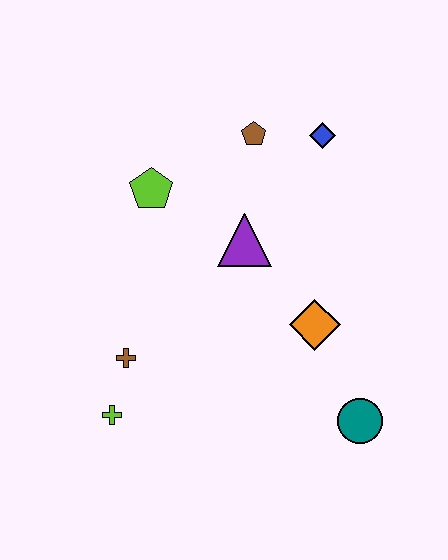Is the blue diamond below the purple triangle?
No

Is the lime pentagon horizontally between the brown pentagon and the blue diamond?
No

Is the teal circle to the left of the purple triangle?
No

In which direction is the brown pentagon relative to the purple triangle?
The brown pentagon is above the purple triangle.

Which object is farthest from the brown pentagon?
The lime cross is farthest from the brown pentagon.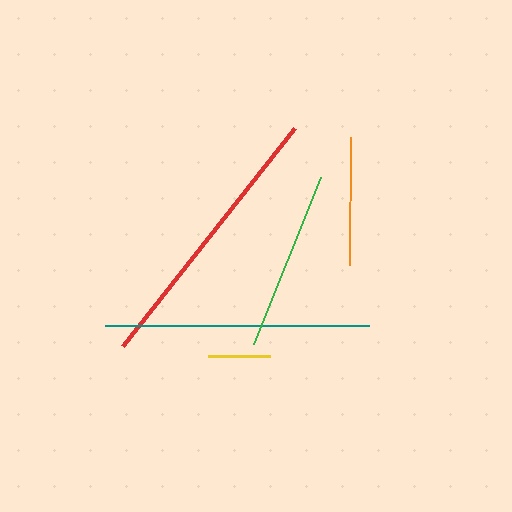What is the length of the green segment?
The green segment is approximately 180 pixels long.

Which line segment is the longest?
The red line is the longest at approximately 278 pixels.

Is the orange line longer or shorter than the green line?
The green line is longer than the orange line.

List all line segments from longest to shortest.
From longest to shortest: red, teal, green, orange, yellow.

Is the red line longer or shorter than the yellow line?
The red line is longer than the yellow line.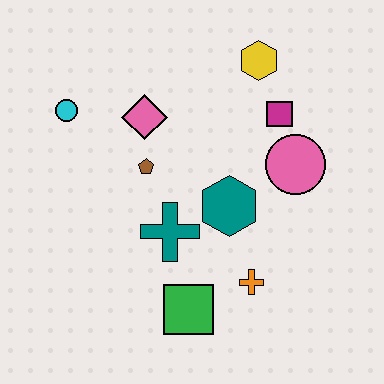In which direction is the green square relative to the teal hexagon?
The green square is below the teal hexagon.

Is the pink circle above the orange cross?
Yes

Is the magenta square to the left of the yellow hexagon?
No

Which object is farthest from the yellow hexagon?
The green square is farthest from the yellow hexagon.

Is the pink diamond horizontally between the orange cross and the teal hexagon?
No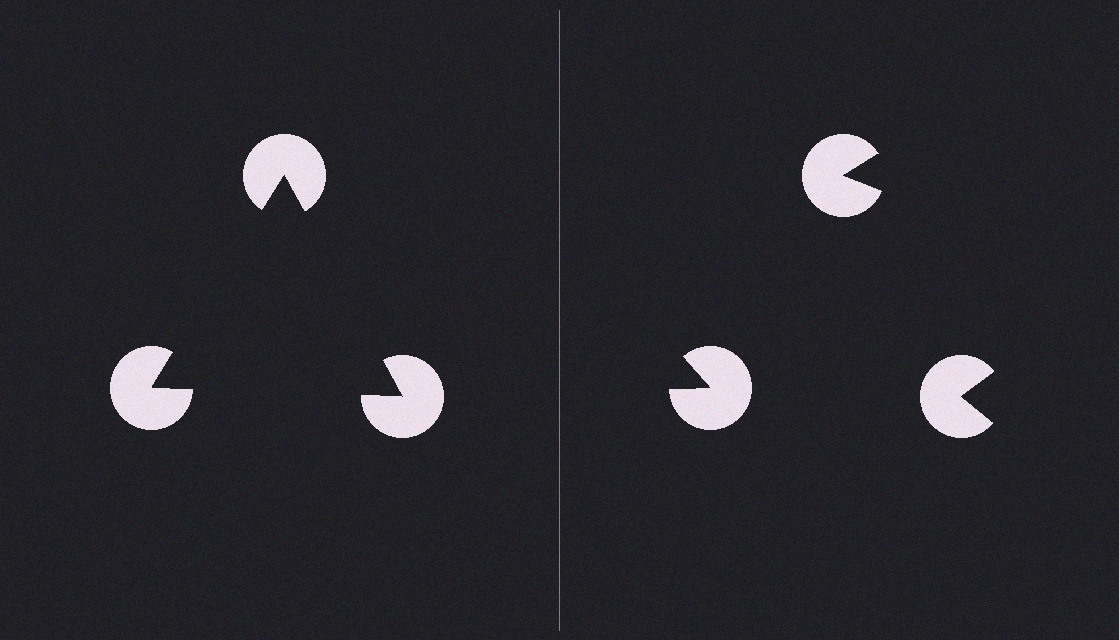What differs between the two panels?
The pac-man discs are positioned identically on both sides; only the wedge orientations differ. On the left they align to a triangle; on the right they are misaligned.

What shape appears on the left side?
An illusory triangle.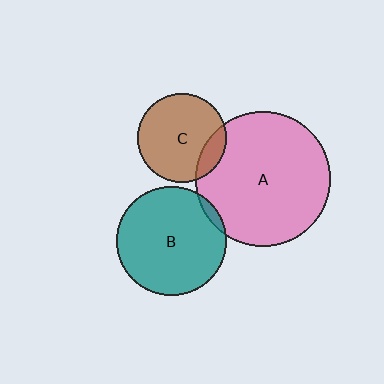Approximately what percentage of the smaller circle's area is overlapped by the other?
Approximately 5%.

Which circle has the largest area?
Circle A (pink).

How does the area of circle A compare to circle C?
Approximately 2.3 times.